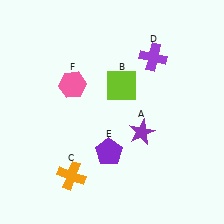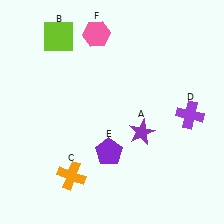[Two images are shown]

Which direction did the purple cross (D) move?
The purple cross (D) moved down.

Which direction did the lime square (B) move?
The lime square (B) moved left.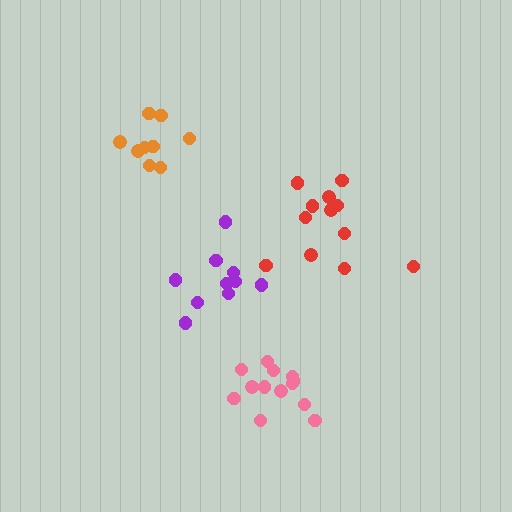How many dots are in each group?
Group 1: 12 dots, Group 2: 13 dots, Group 3: 9 dots, Group 4: 10 dots (44 total).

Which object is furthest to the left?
The orange cluster is leftmost.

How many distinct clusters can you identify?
There are 4 distinct clusters.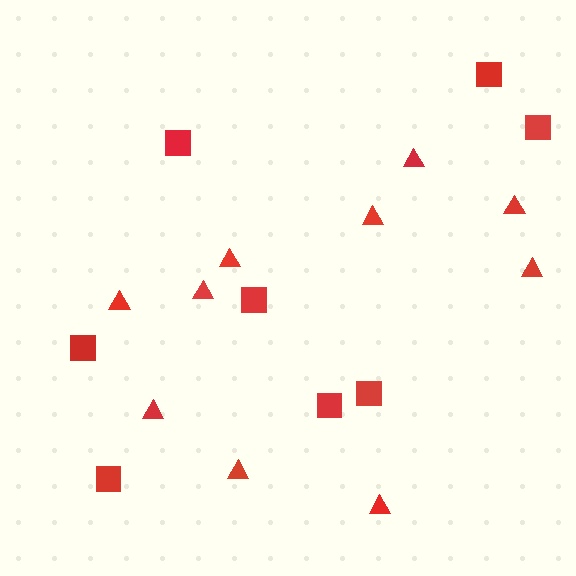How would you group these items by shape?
There are 2 groups: one group of triangles (10) and one group of squares (8).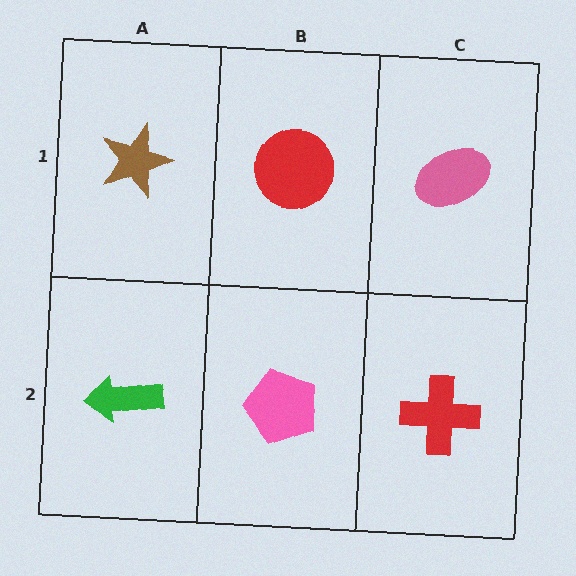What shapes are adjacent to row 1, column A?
A green arrow (row 2, column A), a red circle (row 1, column B).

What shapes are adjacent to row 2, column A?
A brown star (row 1, column A), a pink pentagon (row 2, column B).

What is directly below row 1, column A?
A green arrow.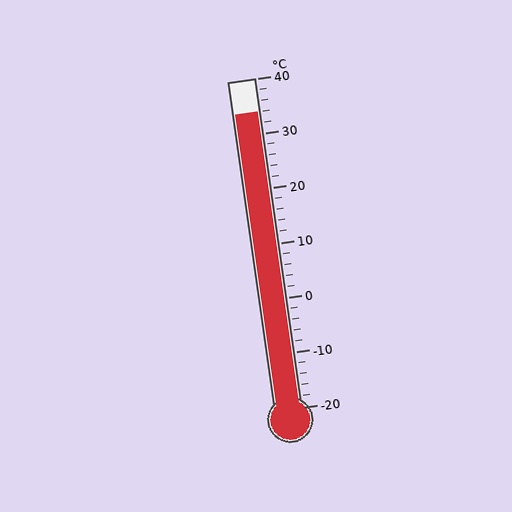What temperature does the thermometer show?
The thermometer shows approximately 34°C.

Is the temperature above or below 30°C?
The temperature is above 30°C.